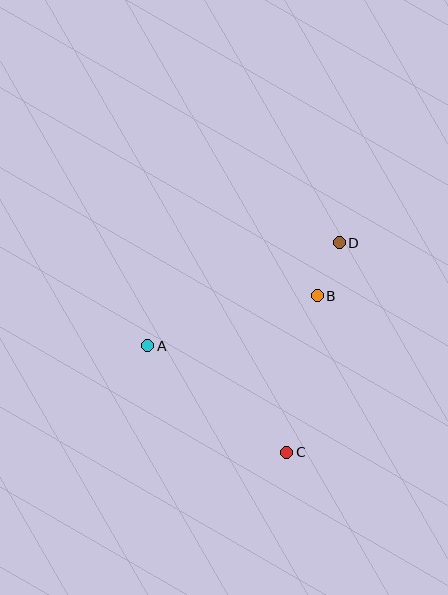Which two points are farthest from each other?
Points A and D are farthest from each other.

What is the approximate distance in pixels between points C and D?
The distance between C and D is approximately 216 pixels.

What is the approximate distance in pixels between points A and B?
The distance between A and B is approximately 177 pixels.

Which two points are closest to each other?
Points B and D are closest to each other.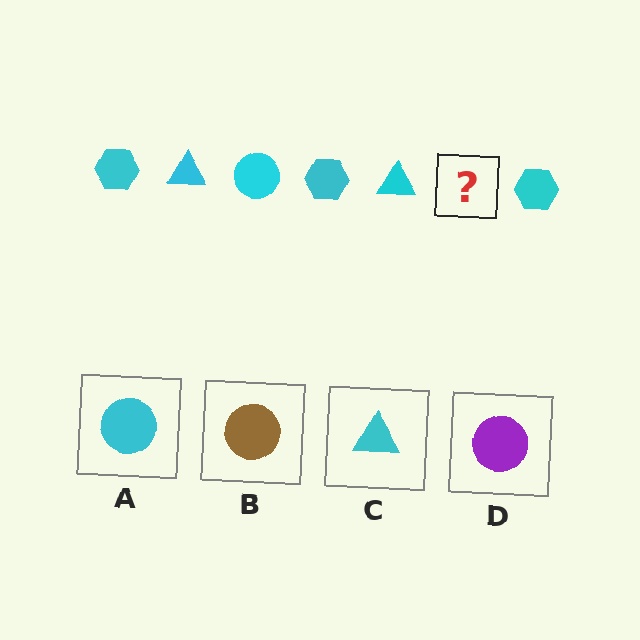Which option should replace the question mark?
Option A.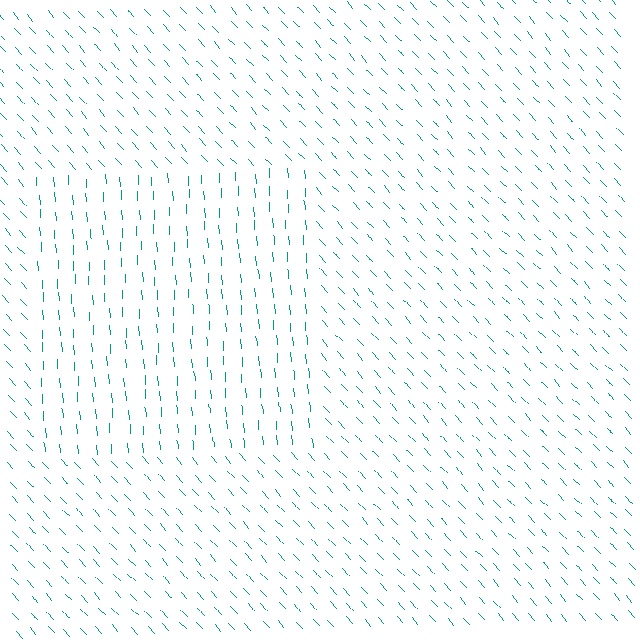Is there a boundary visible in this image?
Yes, there is a texture boundary formed by a change in line orientation.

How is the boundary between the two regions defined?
The boundary is defined purely by a change in line orientation (approximately 38 degrees difference). All lines are the same color and thickness.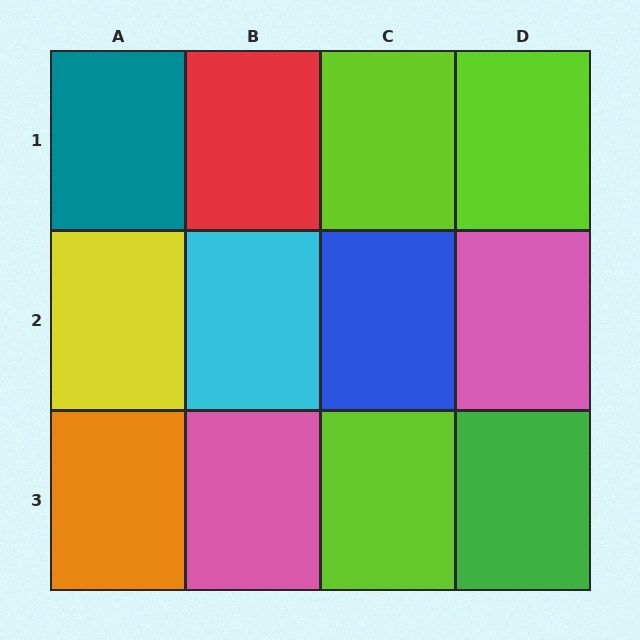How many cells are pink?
2 cells are pink.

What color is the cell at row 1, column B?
Red.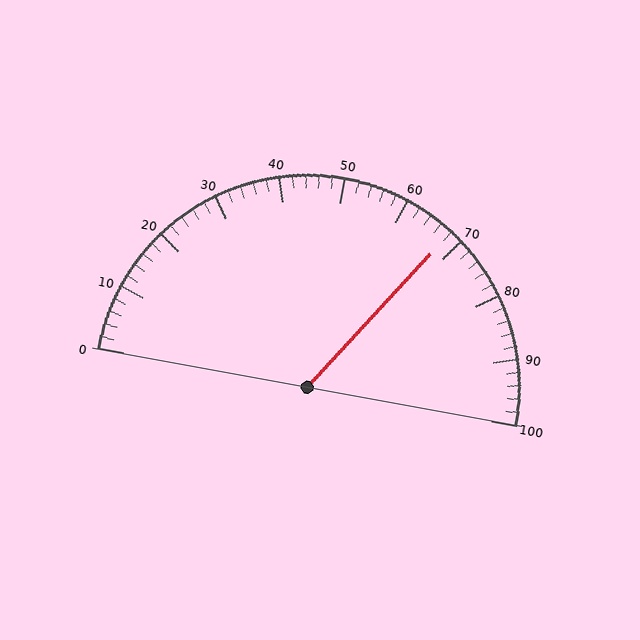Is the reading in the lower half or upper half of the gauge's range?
The reading is in the upper half of the range (0 to 100).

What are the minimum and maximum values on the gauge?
The gauge ranges from 0 to 100.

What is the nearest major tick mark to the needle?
The nearest major tick mark is 70.